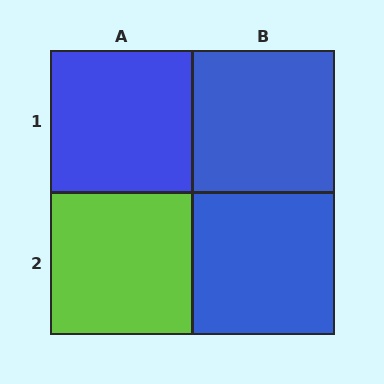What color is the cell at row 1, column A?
Blue.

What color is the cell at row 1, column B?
Blue.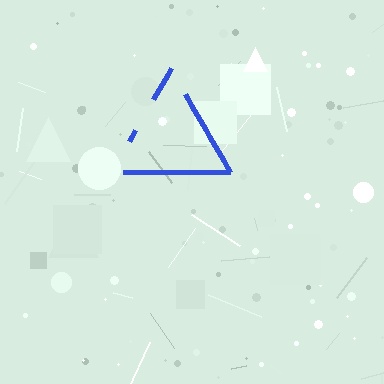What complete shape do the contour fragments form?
The contour fragments form a triangle.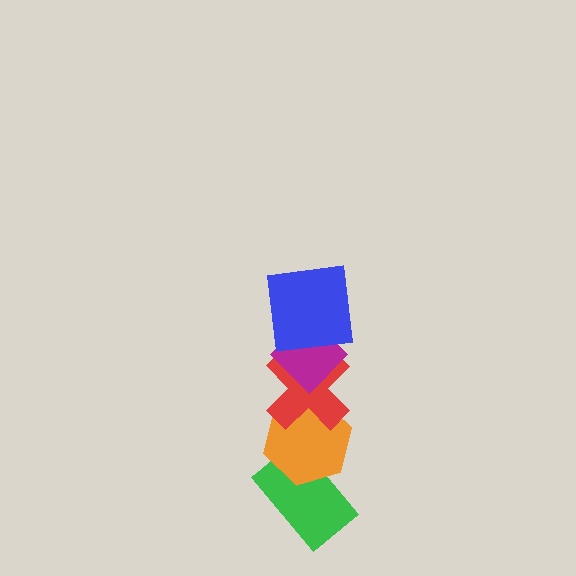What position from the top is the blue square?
The blue square is 1st from the top.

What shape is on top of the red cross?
The magenta diamond is on top of the red cross.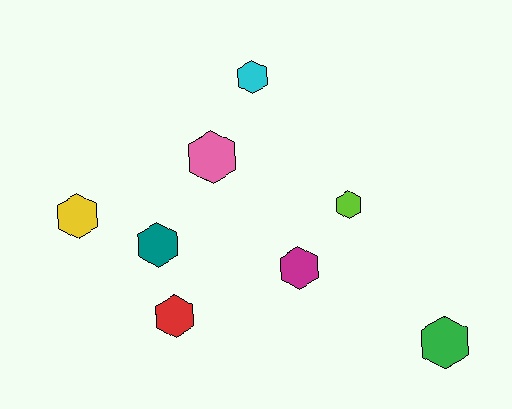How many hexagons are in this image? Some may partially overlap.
There are 8 hexagons.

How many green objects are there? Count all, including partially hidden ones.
There is 1 green object.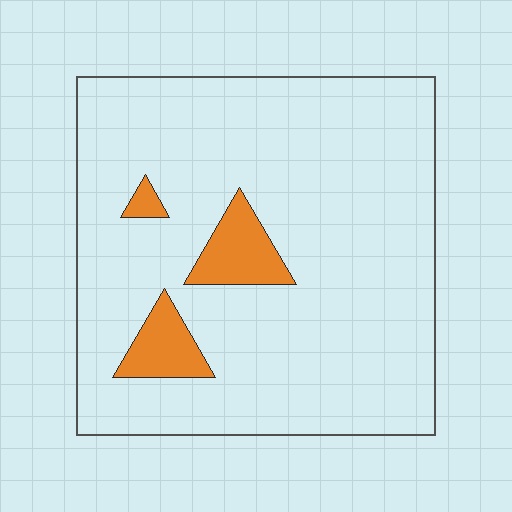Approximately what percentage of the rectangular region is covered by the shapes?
Approximately 10%.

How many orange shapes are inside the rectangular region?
3.